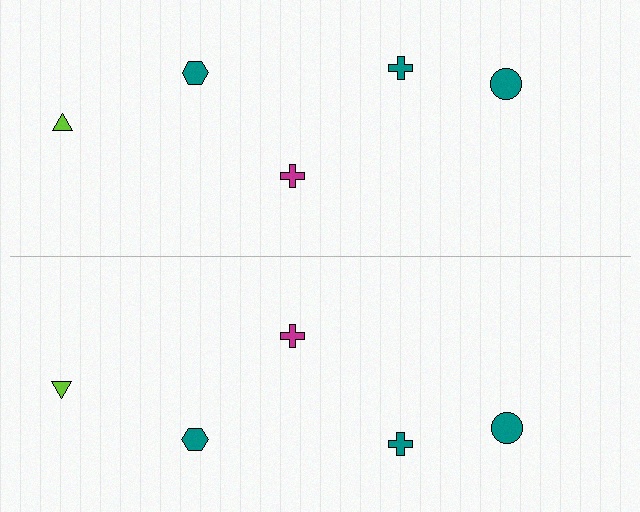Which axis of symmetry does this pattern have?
The pattern has a horizontal axis of symmetry running through the center of the image.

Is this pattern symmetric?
Yes, this pattern has bilateral (reflection) symmetry.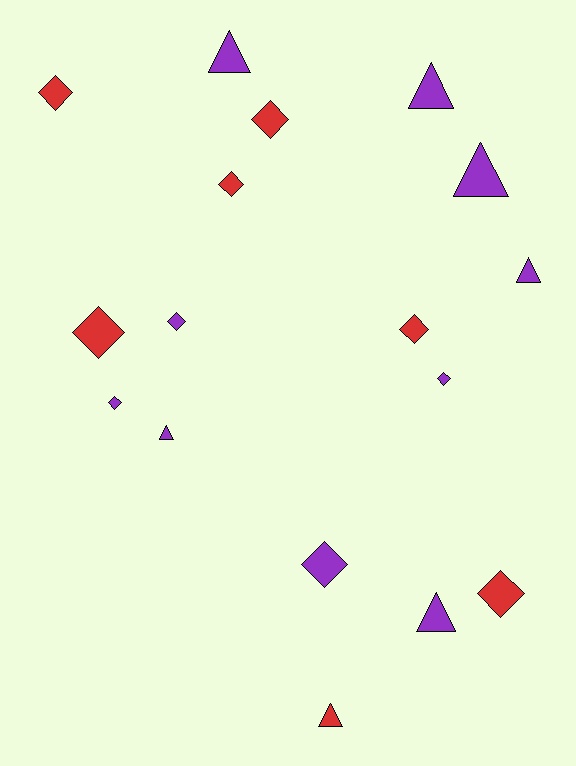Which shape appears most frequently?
Diamond, with 10 objects.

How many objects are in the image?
There are 17 objects.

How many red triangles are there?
There is 1 red triangle.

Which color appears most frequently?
Purple, with 10 objects.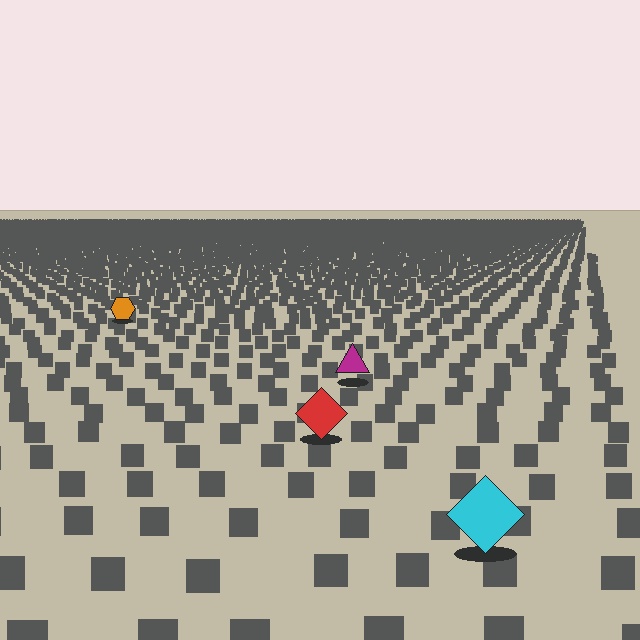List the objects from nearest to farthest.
From nearest to farthest: the cyan diamond, the red diamond, the magenta triangle, the orange hexagon.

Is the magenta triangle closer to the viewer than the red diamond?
No. The red diamond is closer — you can tell from the texture gradient: the ground texture is coarser near it.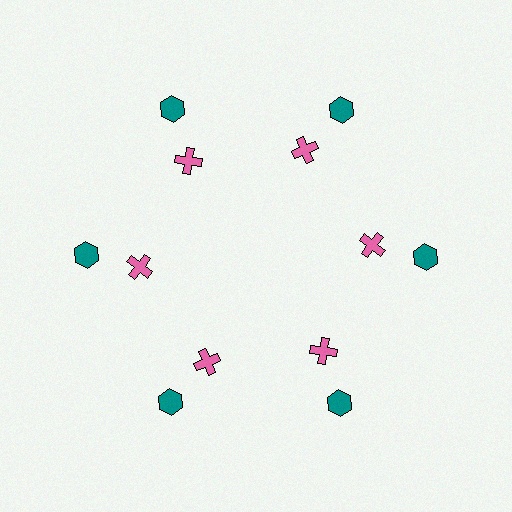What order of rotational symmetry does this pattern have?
This pattern has 6-fold rotational symmetry.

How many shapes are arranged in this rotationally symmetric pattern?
There are 12 shapes, arranged in 6 groups of 2.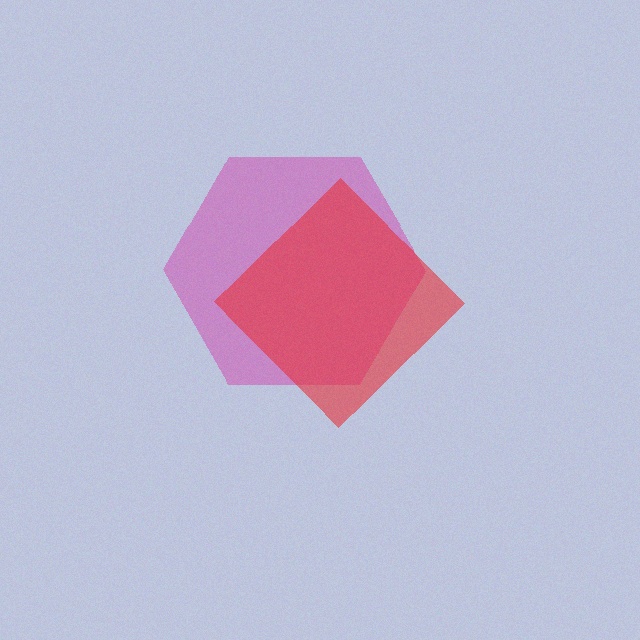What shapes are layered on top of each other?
The layered shapes are: a magenta hexagon, a red diamond.